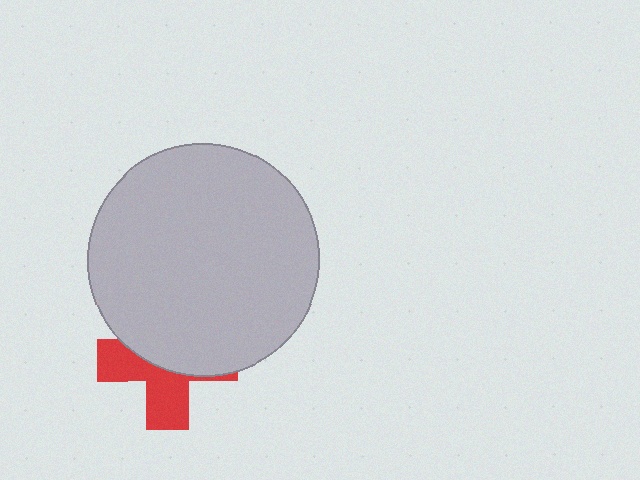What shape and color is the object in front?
The object in front is a light gray circle.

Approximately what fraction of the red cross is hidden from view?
Roughly 56% of the red cross is hidden behind the light gray circle.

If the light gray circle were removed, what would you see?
You would see the complete red cross.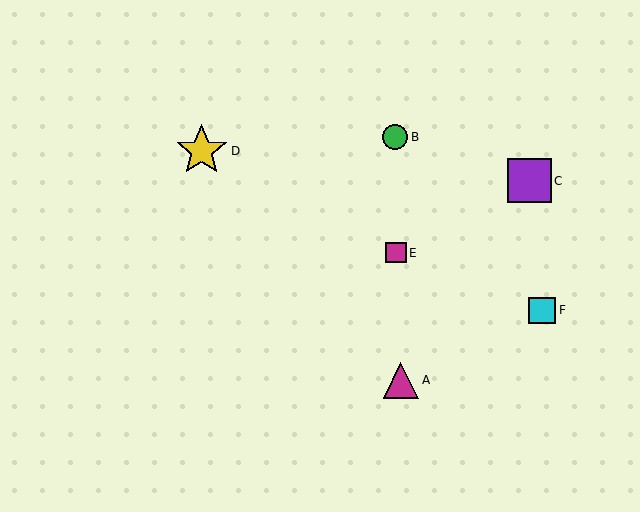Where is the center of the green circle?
The center of the green circle is at (395, 137).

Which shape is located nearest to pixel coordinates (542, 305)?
The cyan square (labeled F) at (542, 310) is nearest to that location.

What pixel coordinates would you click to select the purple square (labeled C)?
Click at (530, 181) to select the purple square C.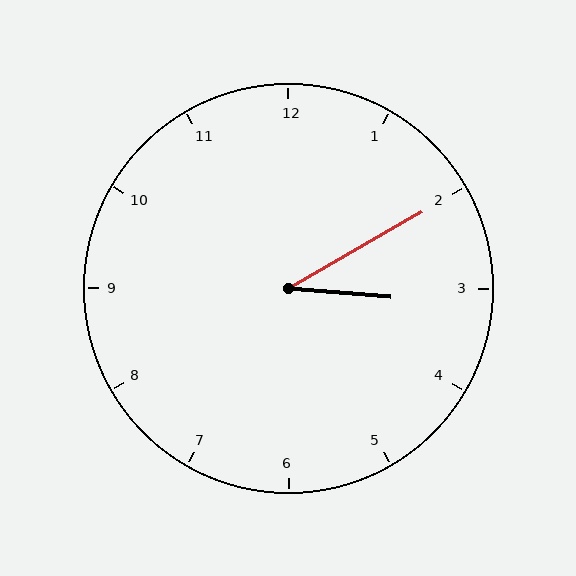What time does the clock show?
3:10.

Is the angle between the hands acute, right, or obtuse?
It is acute.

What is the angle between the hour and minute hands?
Approximately 35 degrees.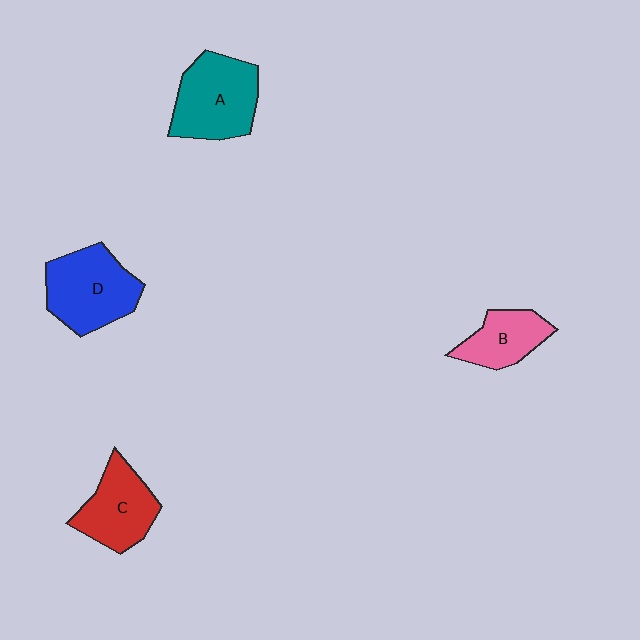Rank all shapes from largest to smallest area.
From largest to smallest: A (teal), D (blue), C (red), B (pink).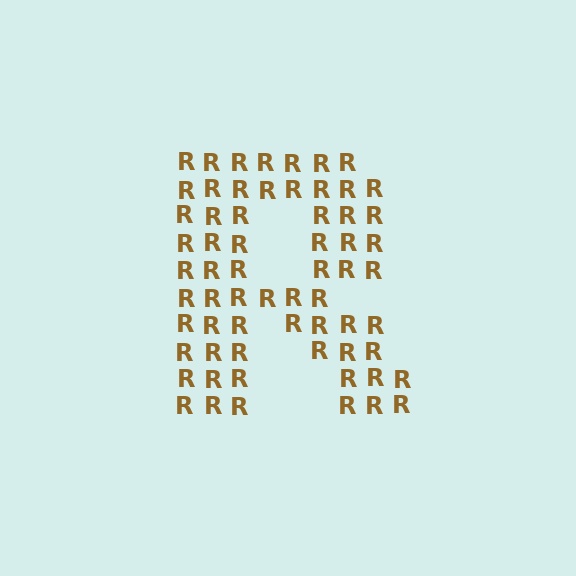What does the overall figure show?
The overall figure shows the letter R.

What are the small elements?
The small elements are letter R's.